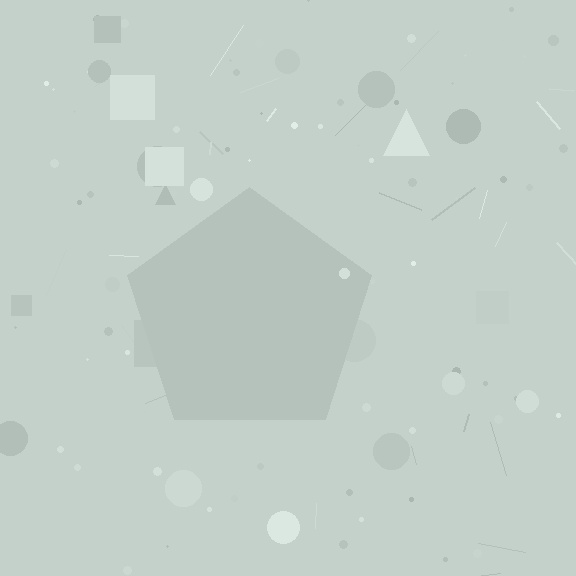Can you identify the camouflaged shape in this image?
The camouflaged shape is a pentagon.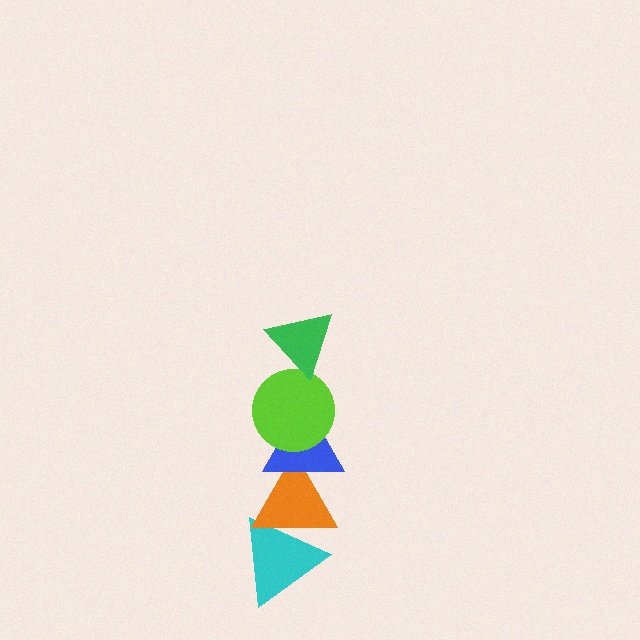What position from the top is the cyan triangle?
The cyan triangle is 5th from the top.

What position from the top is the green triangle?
The green triangle is 1st from the top.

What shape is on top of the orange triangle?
The blue triangle is on top of the orange triangle.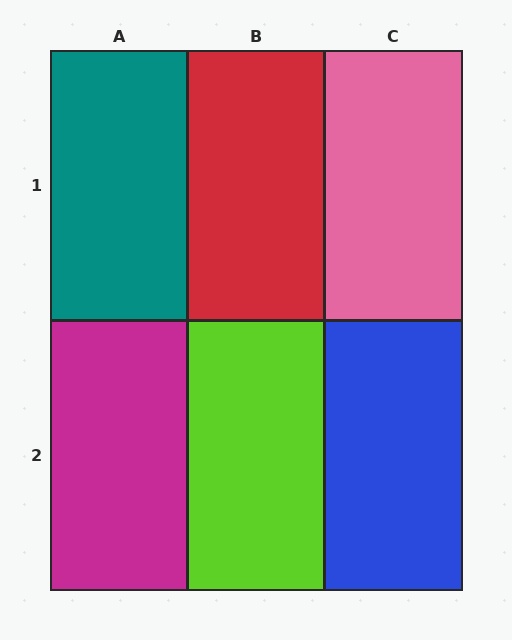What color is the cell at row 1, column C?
Pink.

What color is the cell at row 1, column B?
Red.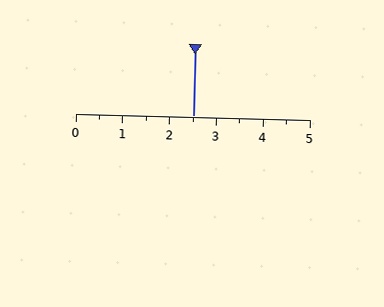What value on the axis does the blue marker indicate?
The marker indicates approximately 2.5.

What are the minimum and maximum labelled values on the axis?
The axis runs from 0 to 5.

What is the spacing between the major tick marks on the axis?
The major ticks are spaced 1 apart.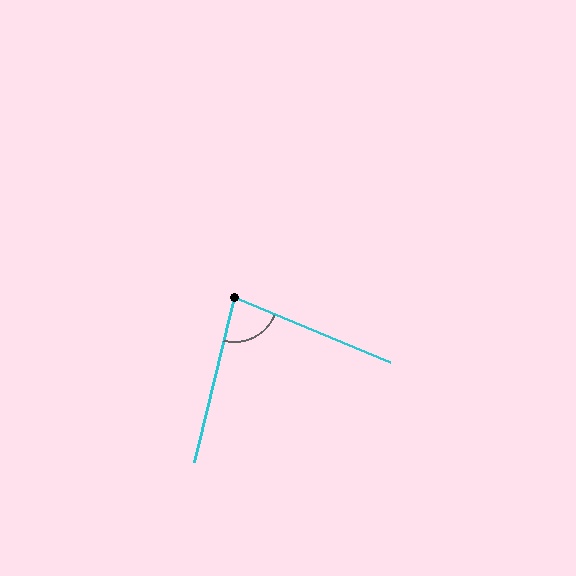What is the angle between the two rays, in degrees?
Approximately 81 degrees.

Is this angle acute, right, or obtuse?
It is acute.